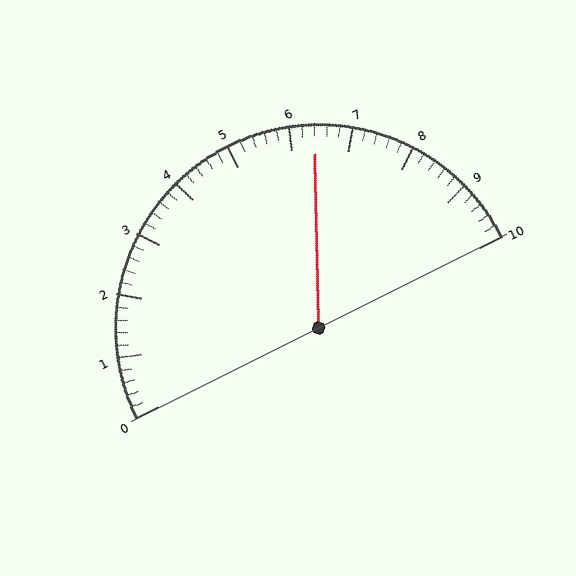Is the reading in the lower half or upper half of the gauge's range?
The reading is in the upper half of the range (0 to 10).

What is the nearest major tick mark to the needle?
The nearest major tick mark is 6.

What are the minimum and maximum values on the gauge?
The gauge ranges from 0 to 10.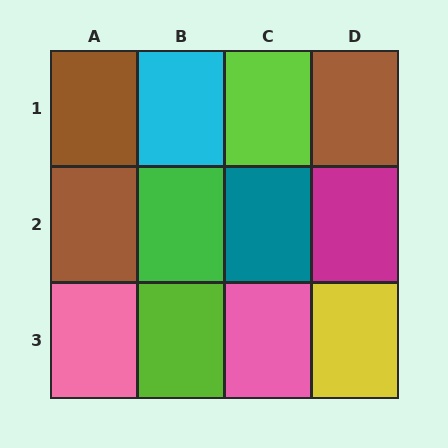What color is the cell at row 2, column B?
Green.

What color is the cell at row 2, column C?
Teal.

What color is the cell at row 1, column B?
Cyan.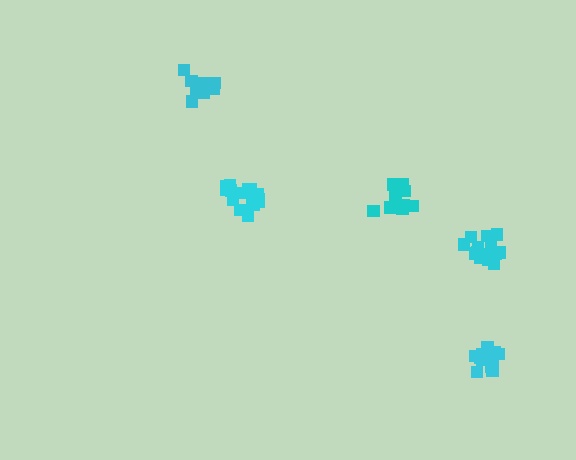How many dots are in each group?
Group 1: 16 dots, Group 2: 12 dots, Group 3: 13 dots, Group 4: 15 dots, Group 5: 18 dots (74 total).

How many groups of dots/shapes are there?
There are 5 groups.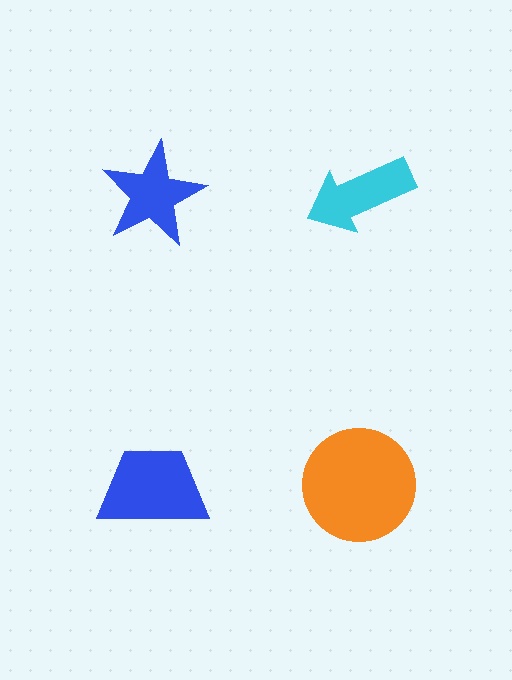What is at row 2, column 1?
A blue trapezoid.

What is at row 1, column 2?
A cyan arrow.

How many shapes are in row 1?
2 shapes.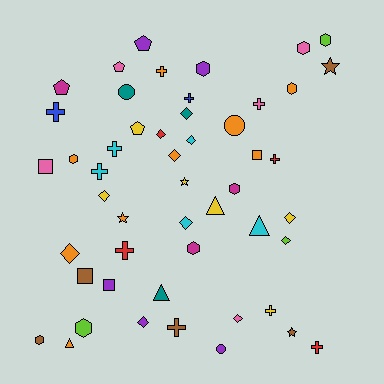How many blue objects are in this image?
There are 2 blue objects.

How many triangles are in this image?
There are 4 triangles.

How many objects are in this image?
There are 50 objects.